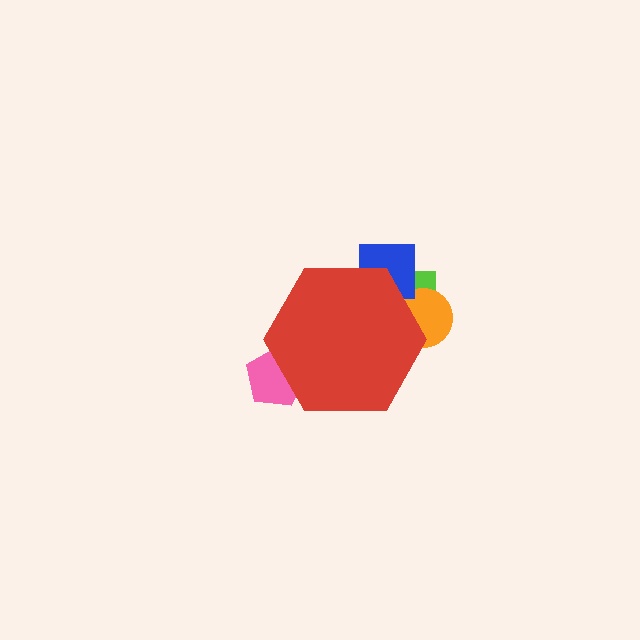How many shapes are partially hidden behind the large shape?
5 shapes are partially hidden.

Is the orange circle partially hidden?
Yes, the orange circle is partially hidden behind the red hexagon.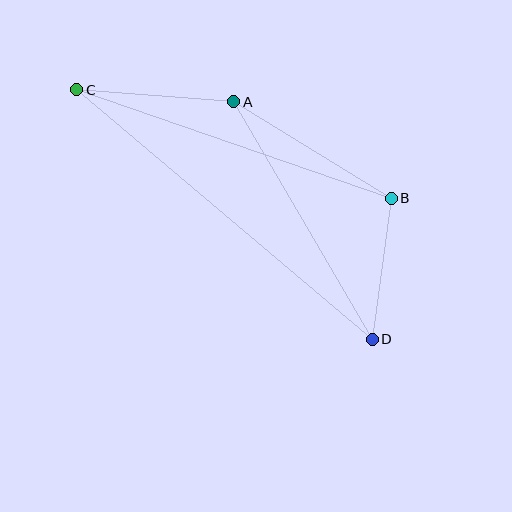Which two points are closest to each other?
Points B and D are closest to each other.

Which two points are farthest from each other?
Points C and D are farthest from each other.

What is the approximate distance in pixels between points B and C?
The distance between B and C is approximately 333 pixels.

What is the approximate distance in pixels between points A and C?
The distance between A and C is approximately 158 pixels.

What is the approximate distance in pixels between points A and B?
The distance between A and B is approximately 185 pixels.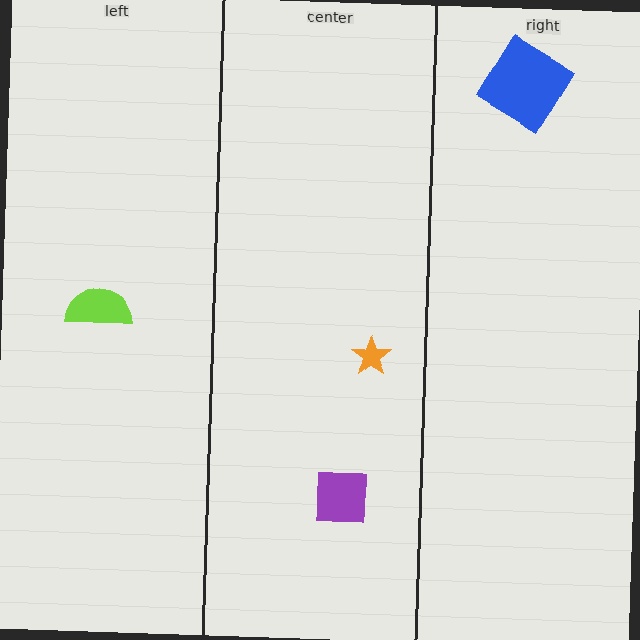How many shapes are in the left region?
1.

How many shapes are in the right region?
1.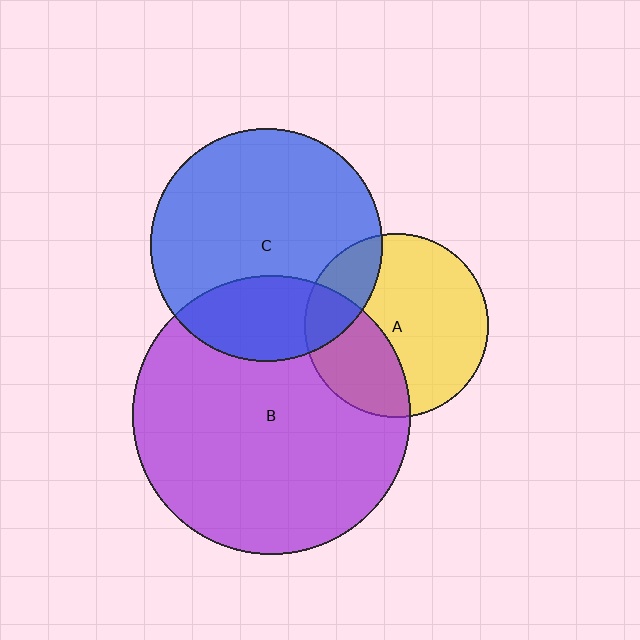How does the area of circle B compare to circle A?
Approximately 2.3 times.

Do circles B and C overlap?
Yes.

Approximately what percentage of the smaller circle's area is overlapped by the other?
Approximately 25%.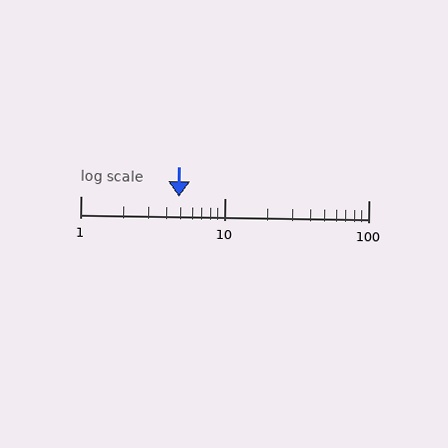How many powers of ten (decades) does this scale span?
The scale spans 2 decades, from 1 to 100.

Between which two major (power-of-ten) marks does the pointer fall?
The pointer is between 1 and 10.